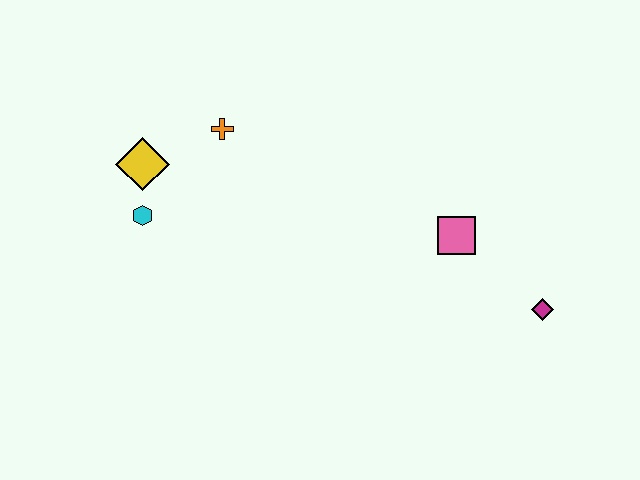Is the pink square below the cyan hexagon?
Yes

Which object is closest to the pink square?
The magenta diamond is closest to the pink square.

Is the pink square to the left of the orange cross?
No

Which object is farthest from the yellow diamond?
The magenta diamond is farthest from the yellow diamond.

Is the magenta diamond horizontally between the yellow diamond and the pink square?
No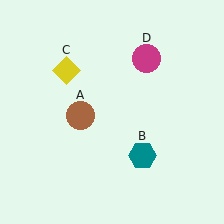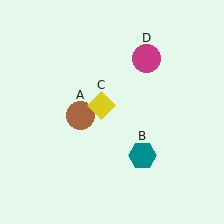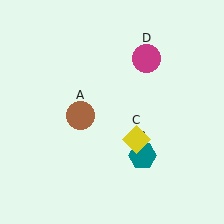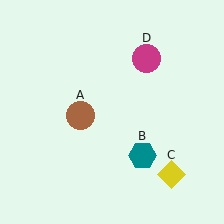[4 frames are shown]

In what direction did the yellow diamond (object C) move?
The yellow diamond (object C) moved down and to the right.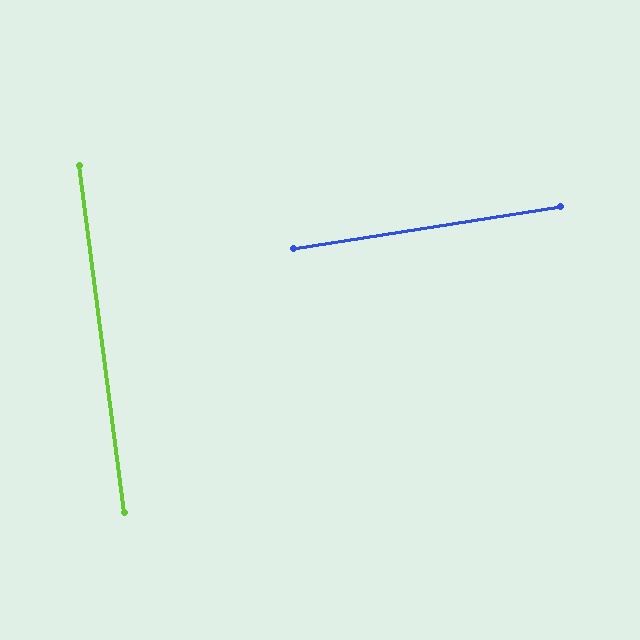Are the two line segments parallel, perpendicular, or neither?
Perpendicular — they meet at approximately 88°.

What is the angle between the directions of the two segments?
Approximately 88 degrees.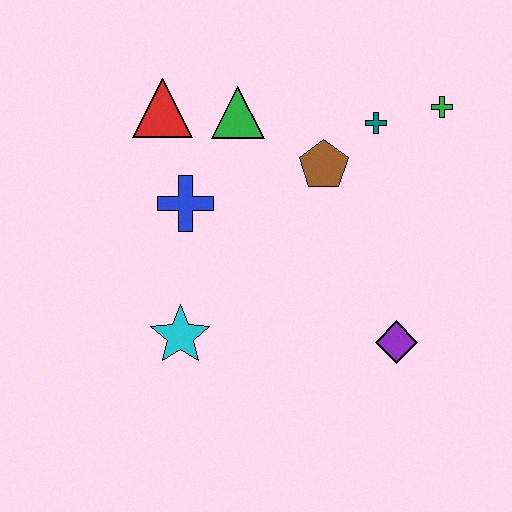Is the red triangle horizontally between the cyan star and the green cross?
No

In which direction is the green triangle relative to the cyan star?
The green triangle is above the cyan star.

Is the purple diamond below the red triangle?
Yes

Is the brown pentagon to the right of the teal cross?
No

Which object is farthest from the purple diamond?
The red triangle is farthest from the purple diamond.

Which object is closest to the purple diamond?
The brown pentagon is closest to the purple diamond.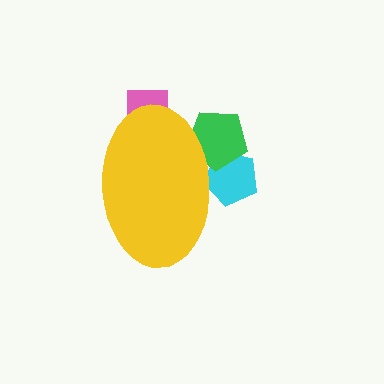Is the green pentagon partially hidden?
Yes, the green pentagon is partially hidden behind the yellow ellipse.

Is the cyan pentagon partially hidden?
Yes, the cyan pentagon is partially hidden behind the yellow ellipse.